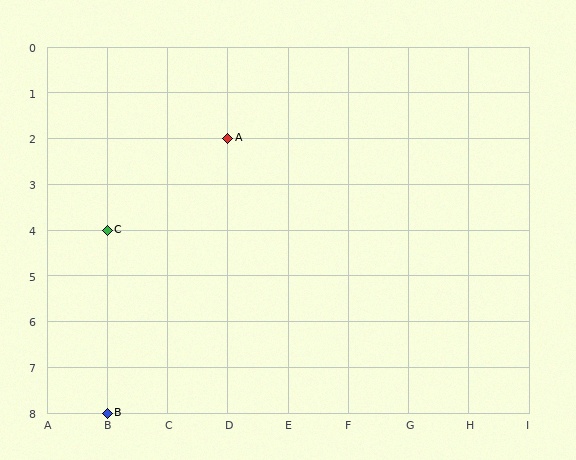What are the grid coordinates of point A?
Point A is at grid coordinates (D, 2).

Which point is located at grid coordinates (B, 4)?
Point C is at (B, 4).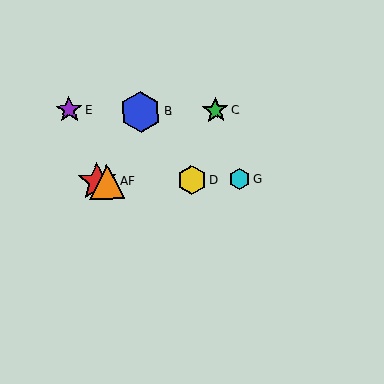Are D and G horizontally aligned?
Yes, both are at y≈180.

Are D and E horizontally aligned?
No, D is at y≈180 and E is at y≈110.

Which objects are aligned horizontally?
Objects A, D, F, G are aligned horizontally.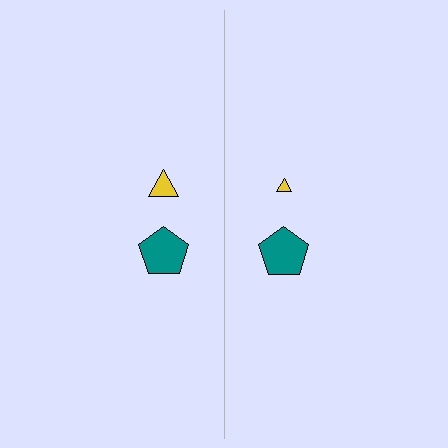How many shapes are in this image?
There are 4 shapes in this image.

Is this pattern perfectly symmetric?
No, the pattern is not perfectly symmetric. The yellow triangle on the right side has a different size than its mirror counterpart.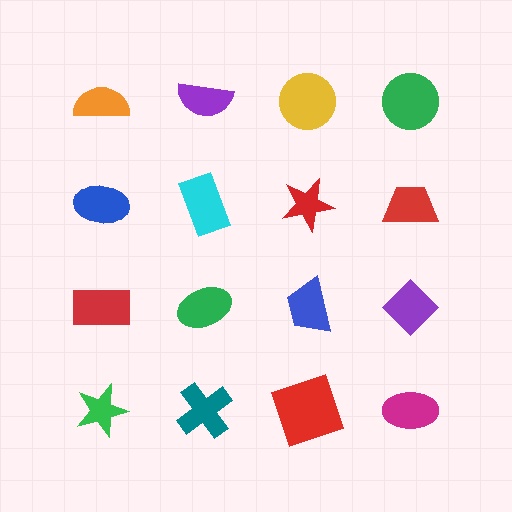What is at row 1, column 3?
A yellow circle.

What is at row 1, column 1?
An orange semicircle.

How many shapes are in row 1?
4 shapes.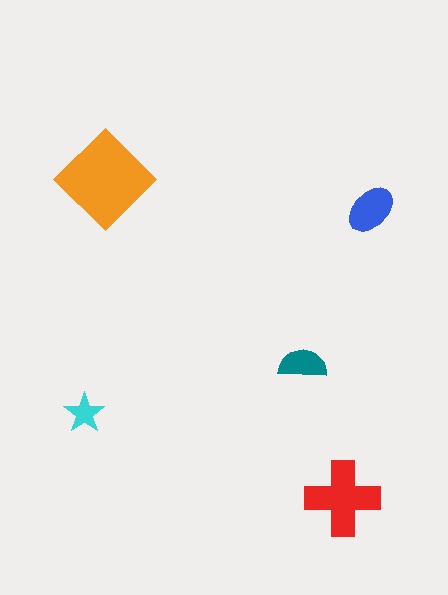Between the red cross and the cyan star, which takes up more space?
The red cross.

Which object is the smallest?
The cyan star.